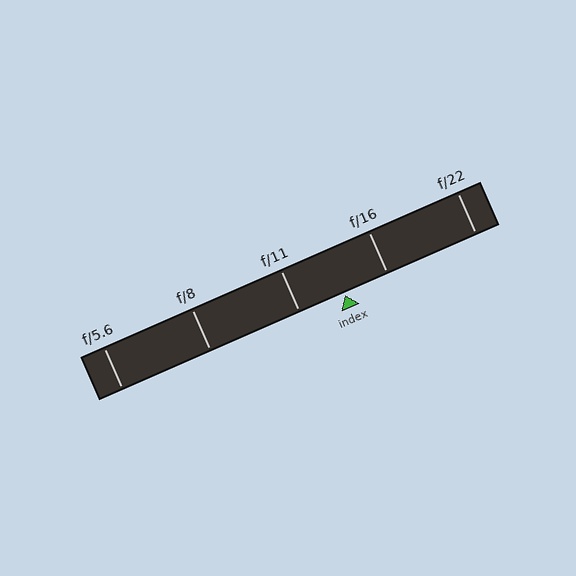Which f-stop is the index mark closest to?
The index mark is closest to f/16.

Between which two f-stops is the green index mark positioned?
The index mark is between f/11 and f/16.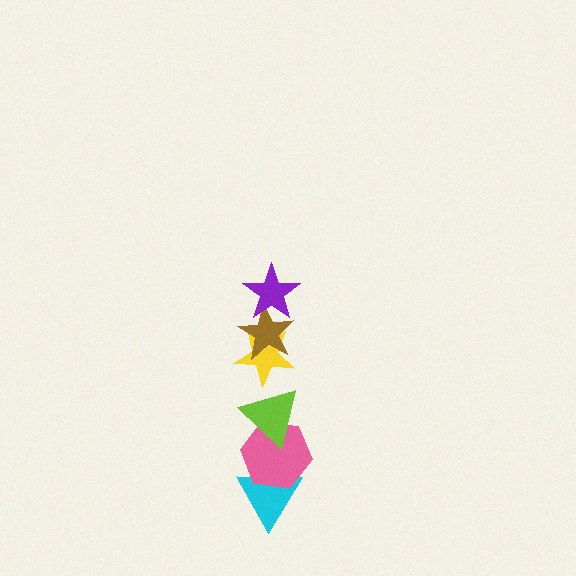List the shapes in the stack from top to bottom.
From top to bottom: the purple star, the brown star, the yellow star, the lime triangle, the pink hexagon, the cyan triangle.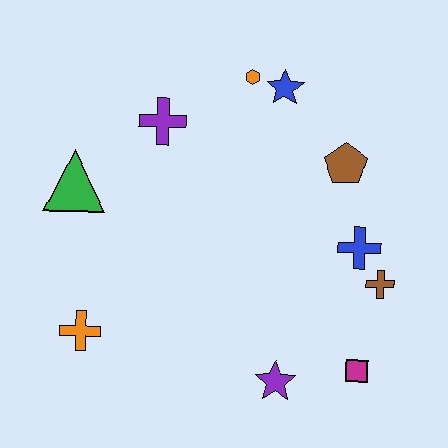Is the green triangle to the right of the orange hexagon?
No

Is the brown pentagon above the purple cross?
No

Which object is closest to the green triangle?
The purple cross is closest to the green triangle.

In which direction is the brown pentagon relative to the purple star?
The brown pentagon is above the purple star.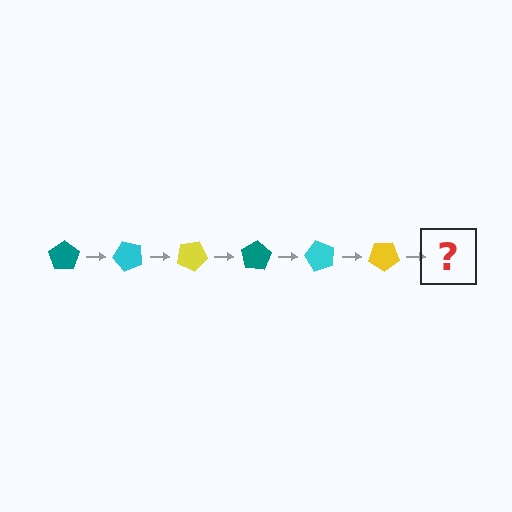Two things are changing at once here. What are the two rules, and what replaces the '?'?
The two rules are that it rotates 50 degrees each step and the color cycles through teal, cyan, and yellow. The '?' should be a teal pentagon, rotated 300 degrees from the start.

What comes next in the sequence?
The next element should be a teal pentagon, rotated 300 degrees from the start.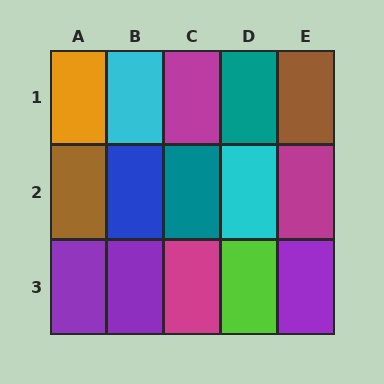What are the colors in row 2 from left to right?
Brown, blue, teal, cyan, magenta.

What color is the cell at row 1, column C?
Magenta.